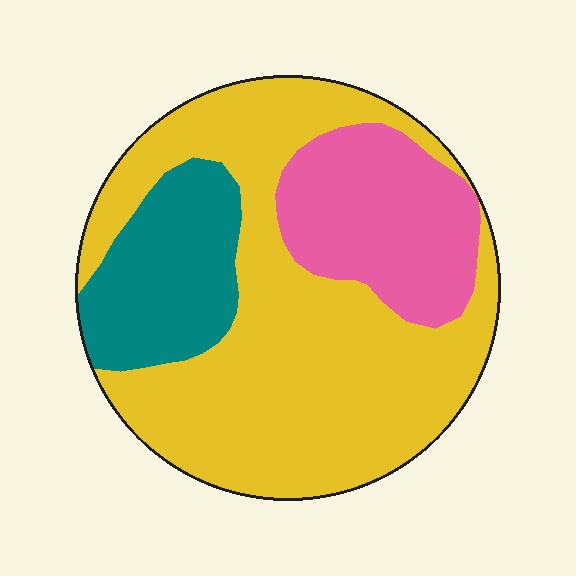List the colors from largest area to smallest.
From largest to smallest: yellow, pink, teal.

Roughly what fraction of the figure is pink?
Pink takes up between a sixth and a third of the figure.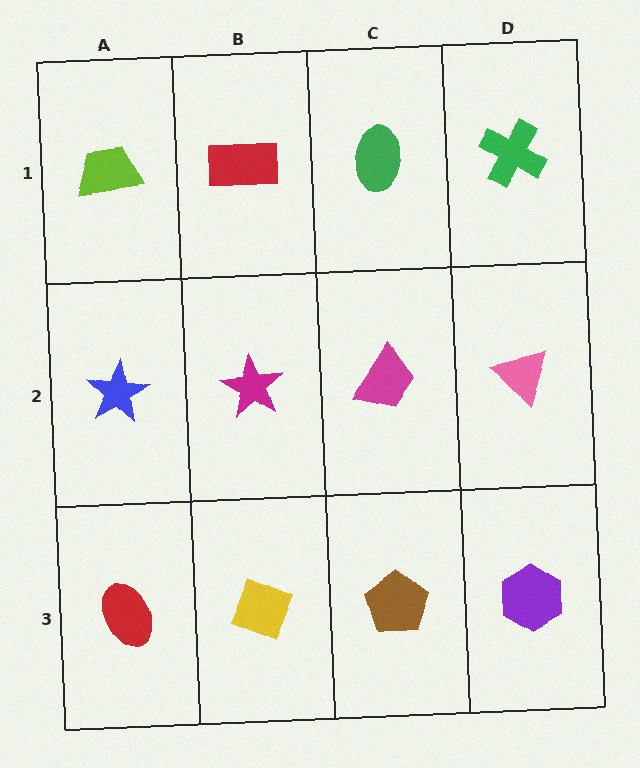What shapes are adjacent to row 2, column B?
A red rectangle (row 1, column B), a yellow diamond (row 3, column B), a blue star (row 2, column A), a magenta trapezoid (row 2, column C).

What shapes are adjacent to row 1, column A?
A blue star (row 2, column A), a red rectangle (row 1, column B).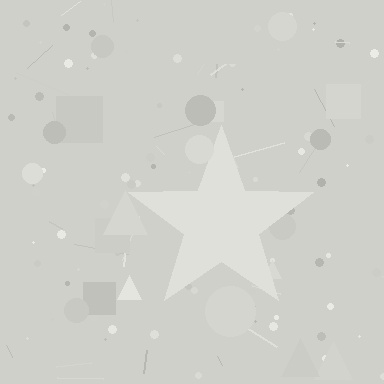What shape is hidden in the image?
A star is hidden in the image.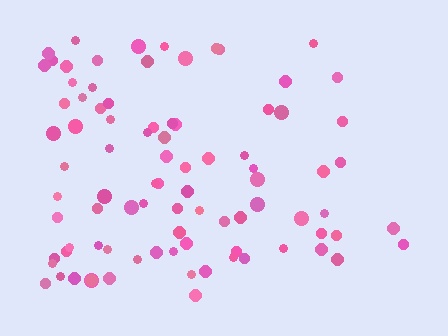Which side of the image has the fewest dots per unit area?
The right.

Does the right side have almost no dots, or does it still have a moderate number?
Still a moderate number, just noticeably fewer than the left.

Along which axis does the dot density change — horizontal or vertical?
Horizontal.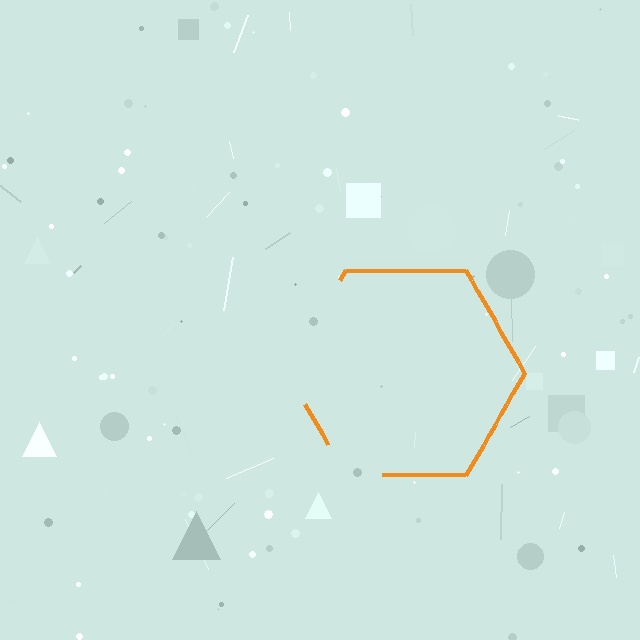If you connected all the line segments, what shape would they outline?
They would outline a hexagon.